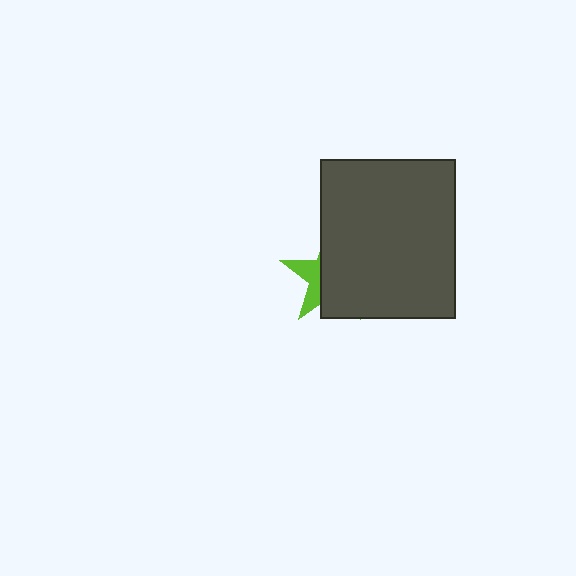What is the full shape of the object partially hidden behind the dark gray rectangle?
The partially hidden object is a lime star.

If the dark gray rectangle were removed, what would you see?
You would see the complete lime star.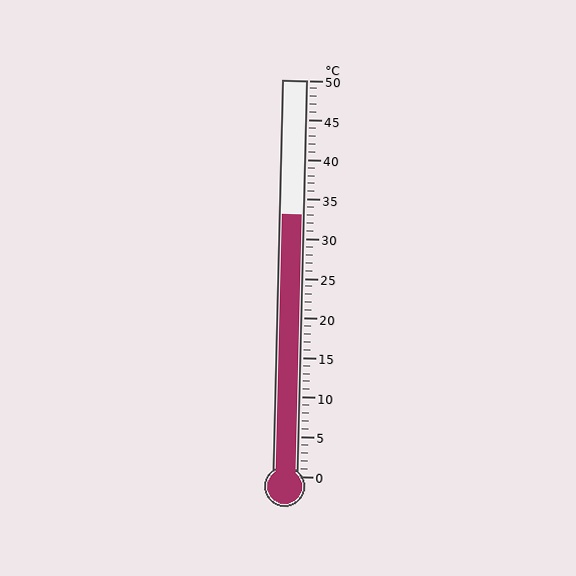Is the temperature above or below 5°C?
The temperature is above 5°C.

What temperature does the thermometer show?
The thermometer shows approximately 33°C.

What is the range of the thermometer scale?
The thermometer scale ranges from 0°C to 50°C.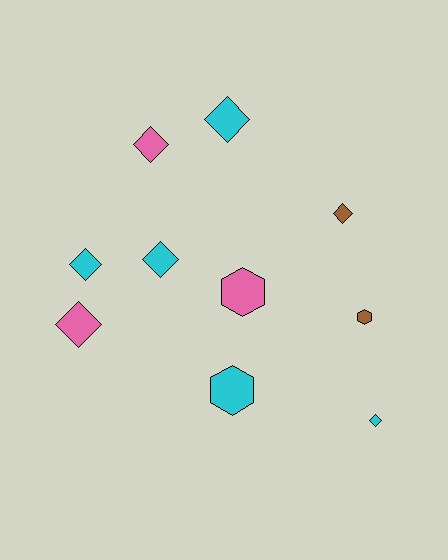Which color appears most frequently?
Cyan, with 5 objects.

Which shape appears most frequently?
Diamond, with 7 objects.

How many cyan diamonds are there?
There are 4 cyan diamonds.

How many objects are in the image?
There are 10 objects.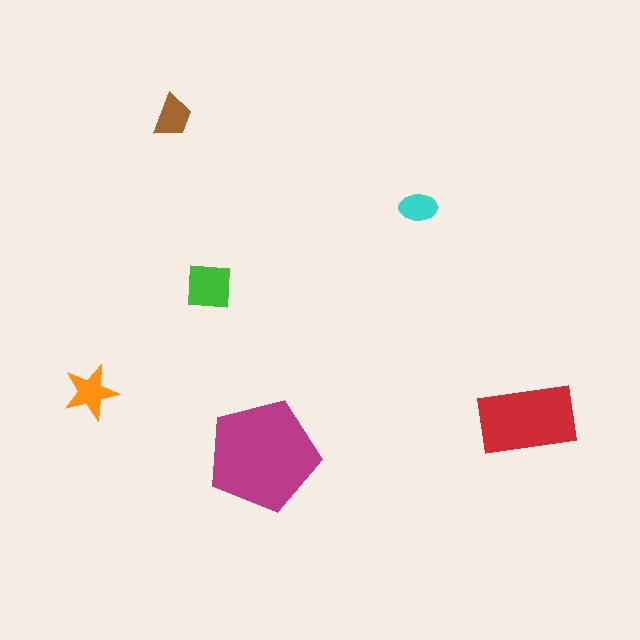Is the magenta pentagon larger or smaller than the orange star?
Larger.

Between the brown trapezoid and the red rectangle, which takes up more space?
The red rectangle.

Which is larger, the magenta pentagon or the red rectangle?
The magenta pentagon.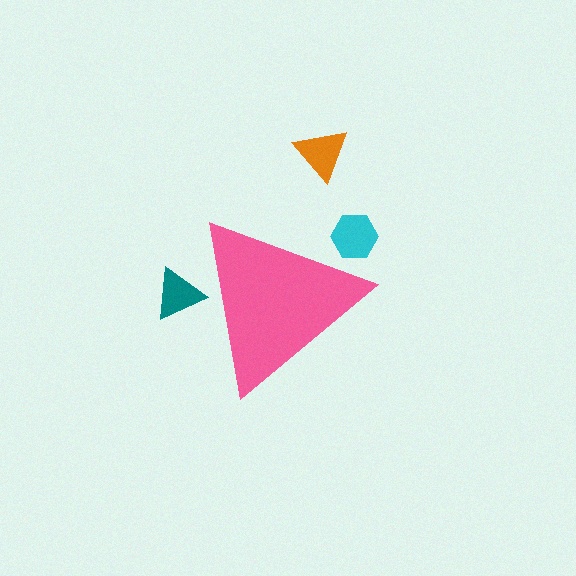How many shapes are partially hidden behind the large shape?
2 shapes are partially hidden.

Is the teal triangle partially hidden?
Yes, the teal triangle is partially hidden behind the pink triangle.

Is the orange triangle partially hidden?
No, the orange triangle is fully visible.